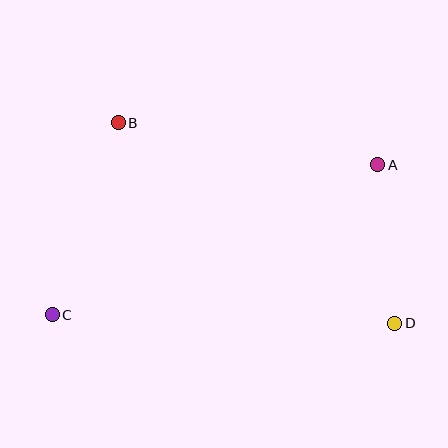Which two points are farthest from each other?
Points A and C are farthest from each other.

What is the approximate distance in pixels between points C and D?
The distance between C and D is approximately 343 pixels.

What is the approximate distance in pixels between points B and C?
The distance between B and C is approximately 203 pixels.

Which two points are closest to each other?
Points A and D are closest to each other.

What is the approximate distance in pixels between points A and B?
The distance between A and B is approximately 263 pixels.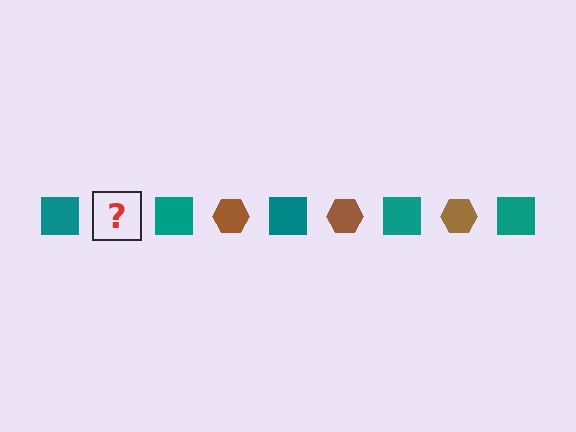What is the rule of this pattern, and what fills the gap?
The rule is that the pattern alternates between teal square and brown hexagon. The gap should be filled with a brown hexagon.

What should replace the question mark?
The question mark should be replaced with a brown hexagon.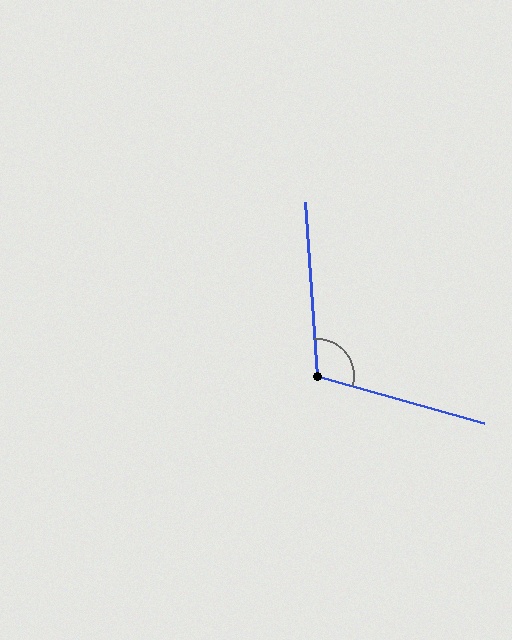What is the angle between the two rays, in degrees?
Approximately 109 degrees.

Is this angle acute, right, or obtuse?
It is obtuse.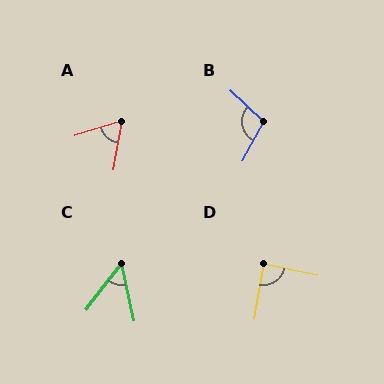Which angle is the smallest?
C, at approximately 49 degrees.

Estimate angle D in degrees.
Approximately 87 degrees.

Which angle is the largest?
B, at approximately 104 degrees.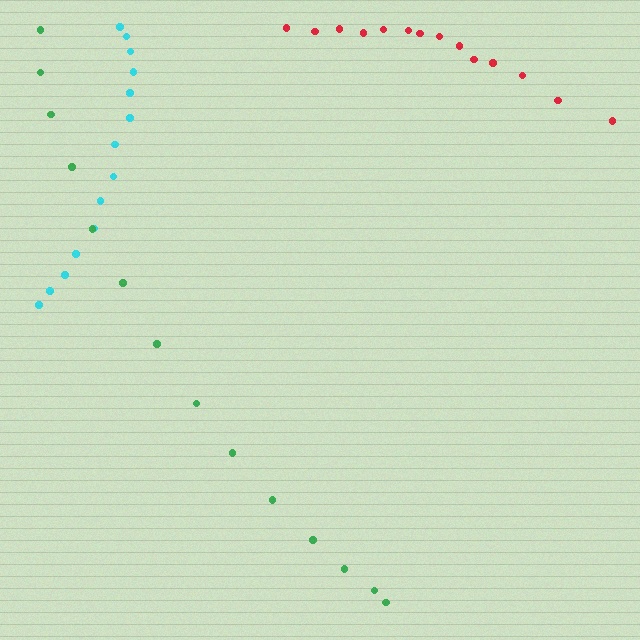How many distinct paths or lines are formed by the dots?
There are 3 distinct paths.